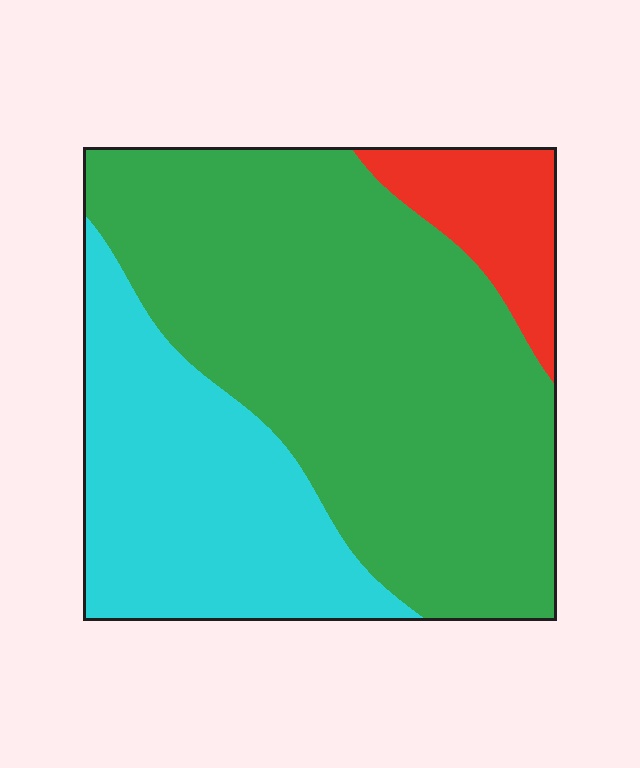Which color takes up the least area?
Red, at roughly 10%.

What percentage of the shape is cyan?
Cyan takes up about one third (1/3) of the shape.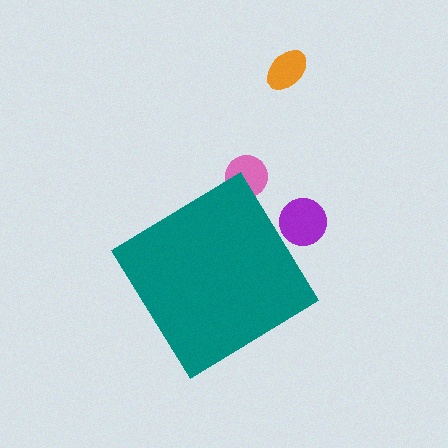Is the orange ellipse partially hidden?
No, the orange ellipse is fully visible.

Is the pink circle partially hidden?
Yes, the pink circle is partially hidden behind the teal diamond.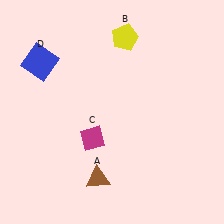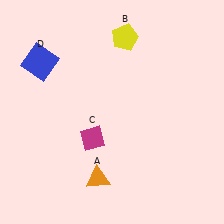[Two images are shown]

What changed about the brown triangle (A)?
In Image 1, A is brown. In Image 2, it changed to orange.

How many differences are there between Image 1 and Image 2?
There is 1 difference between the two images.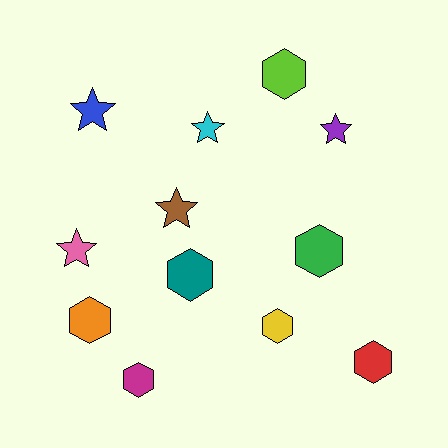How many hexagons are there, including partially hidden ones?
There are 7 hexagons.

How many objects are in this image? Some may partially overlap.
There are 12 objects.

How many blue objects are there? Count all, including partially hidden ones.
There is 1 blue object.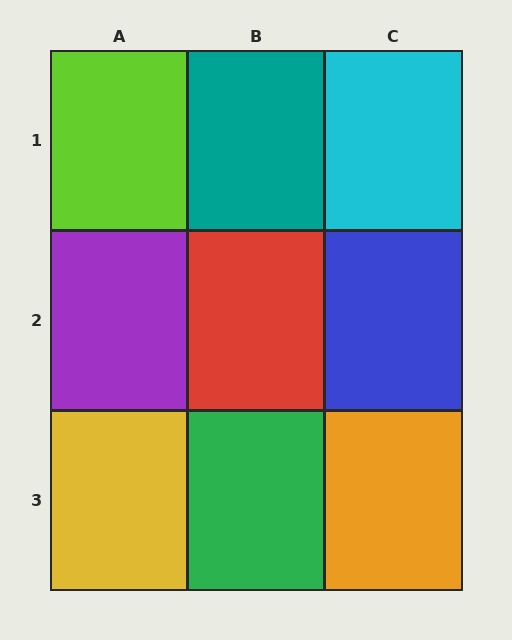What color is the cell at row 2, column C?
Blue.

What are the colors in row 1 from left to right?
Lime, teal, cyan.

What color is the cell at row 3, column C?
Orange.